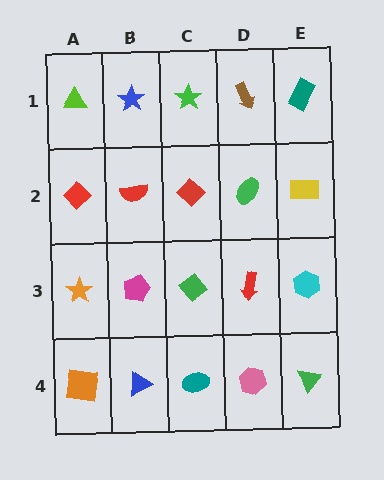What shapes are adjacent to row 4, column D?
A red arrow (row 3, column D), a teal ellipse (row 4, column C), a green triangle (row 4, column E).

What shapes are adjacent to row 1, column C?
A red diamond (row 2, column C), a blue star (row 1, column B), a brown arrow (row 1, column D).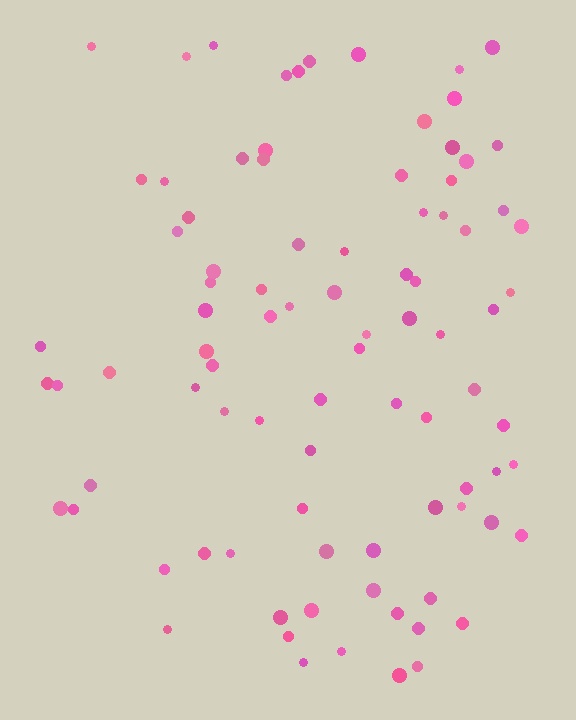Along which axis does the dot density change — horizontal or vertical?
Horizontal.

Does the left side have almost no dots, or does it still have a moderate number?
Still a moderate number, just noticeably fewer than the right.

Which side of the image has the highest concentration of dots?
The right.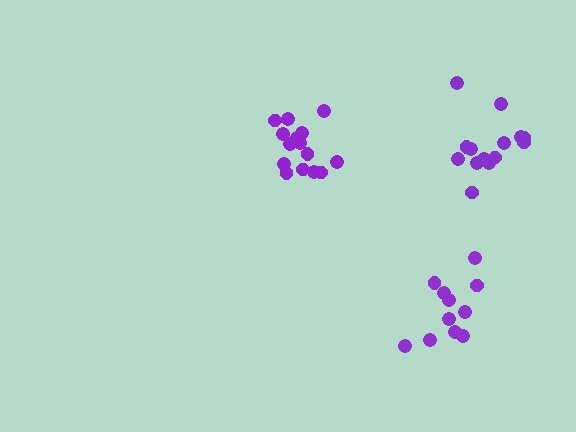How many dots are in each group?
Group 1: 15 dots, Group 2: 14 dots, Group 3: 11 dots (40 total).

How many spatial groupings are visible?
There are 3 spatial groupings.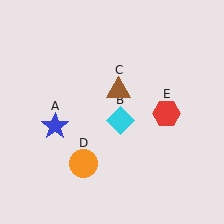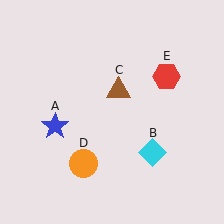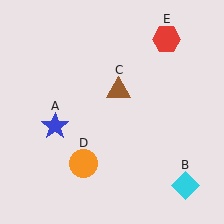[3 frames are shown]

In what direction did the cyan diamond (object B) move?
The cyan diamond (object B) moved down and to the right.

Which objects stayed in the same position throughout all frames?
Blue star (object A) and brown triangle (object C) and orange circle (object D) remained stationary.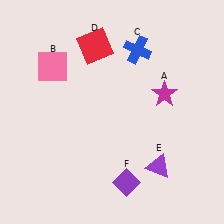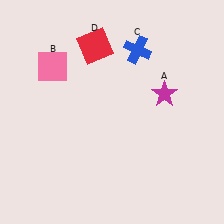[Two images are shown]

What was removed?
The purple diamond (F), the purple triangle (E) were removed in Image 2.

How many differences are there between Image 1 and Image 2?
There are 2 differences between the two images.